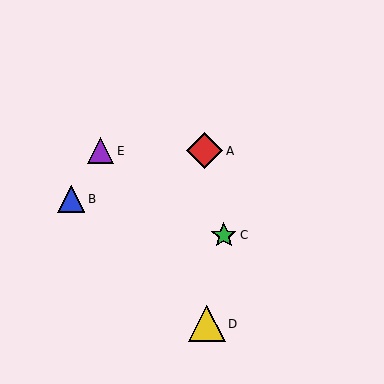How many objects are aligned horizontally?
2 objects (A, E) are aligned horizontally.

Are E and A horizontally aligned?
Yes, both are at y≈151.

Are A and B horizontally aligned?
No, A is at y≈151 and B is at y≈199.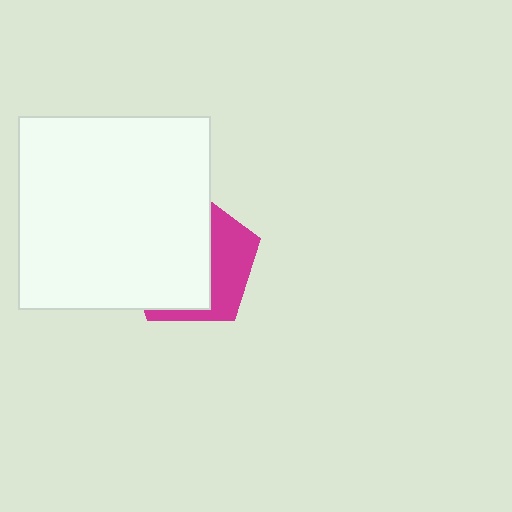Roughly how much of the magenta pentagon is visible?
A small part of it is visible (roughly 36%).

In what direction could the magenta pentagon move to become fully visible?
The magenta pentagon could move right. That would shift it out from behind the white square entirely.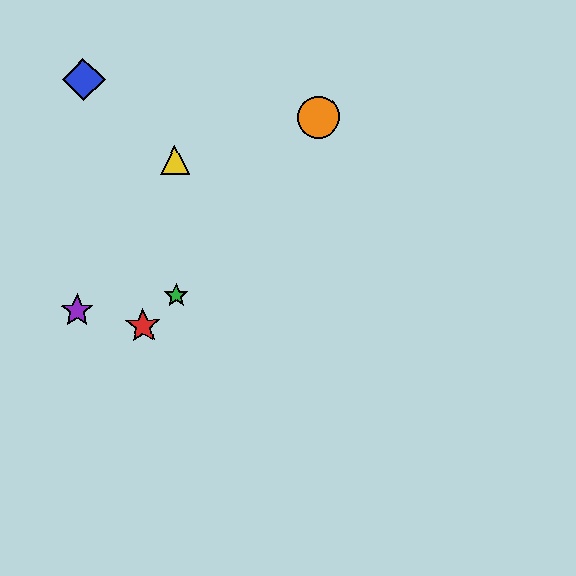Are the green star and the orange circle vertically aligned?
No, the green star is at x≈176 and the orange circle is at x≈318.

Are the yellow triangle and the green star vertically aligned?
Yes, both are at x≈175.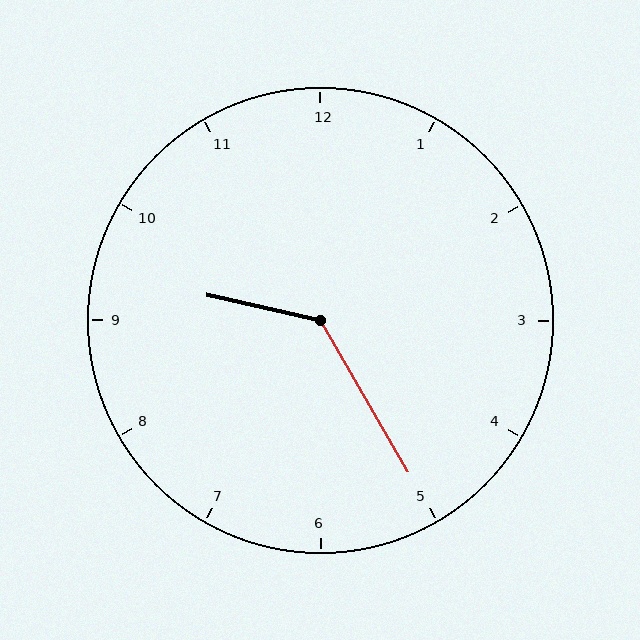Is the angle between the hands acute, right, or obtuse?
It is obtuse.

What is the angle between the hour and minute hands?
Approximately 132 degrees.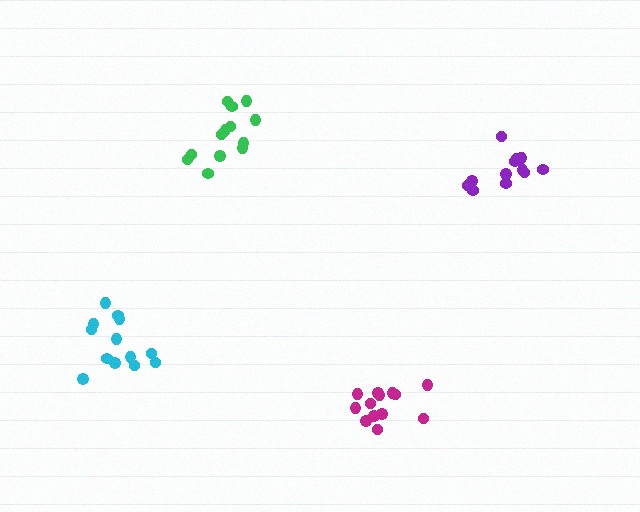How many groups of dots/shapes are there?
There are 4 groups.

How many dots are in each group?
Group 1: 13 dots, Group 2: 12 dots, Group 3: 13 dots, Group 4: 13 dots (51 total).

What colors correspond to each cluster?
The clusters are colored: cyan, purple, magenta, green.